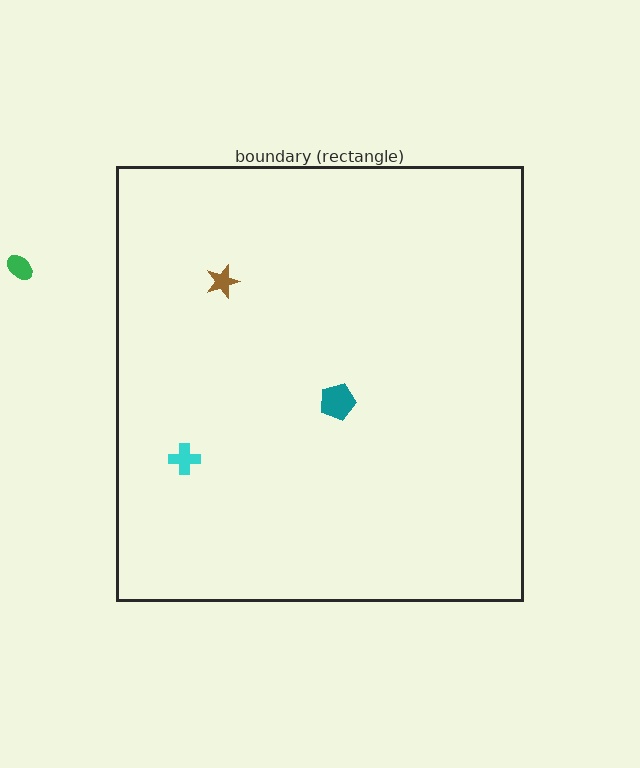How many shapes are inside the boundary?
3 inside, 1 outside.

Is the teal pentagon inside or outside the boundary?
Inside.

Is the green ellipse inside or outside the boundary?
Outside.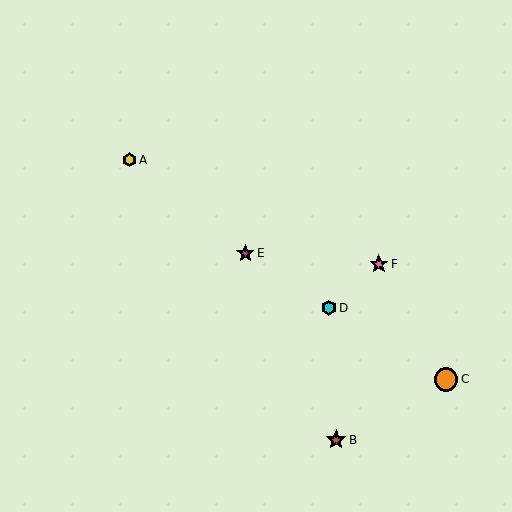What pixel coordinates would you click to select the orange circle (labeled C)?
Click at (446, 379) to select the orange circle C.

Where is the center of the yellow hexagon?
The center of the yellow hexagon is at (129, 160).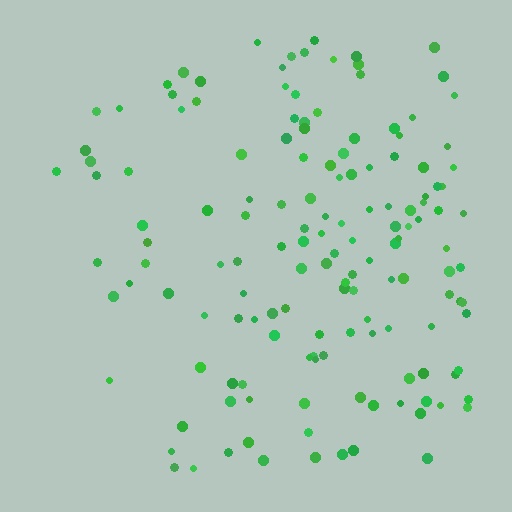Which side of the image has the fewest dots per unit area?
The left.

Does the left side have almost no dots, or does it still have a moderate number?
Still a moderate number, just noticeably fewer than the right.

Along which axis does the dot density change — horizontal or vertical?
Horizontal.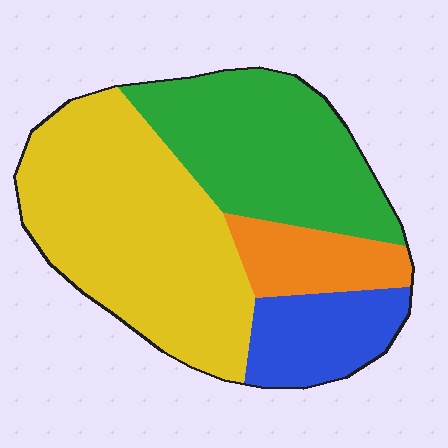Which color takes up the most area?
Yellow, at roughly 45%.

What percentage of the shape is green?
Green covers 31% of the shape.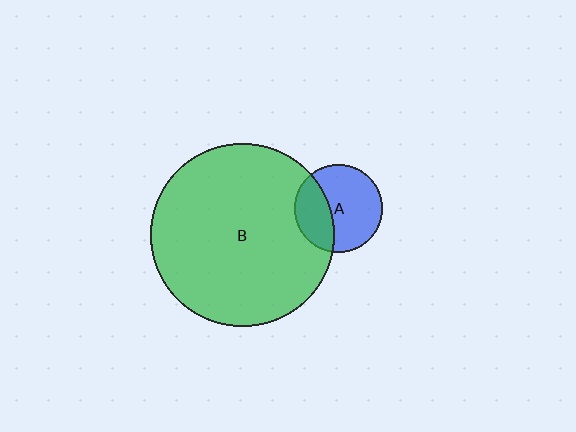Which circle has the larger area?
Circle B (green).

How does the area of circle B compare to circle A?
Approximately 4.3 times.